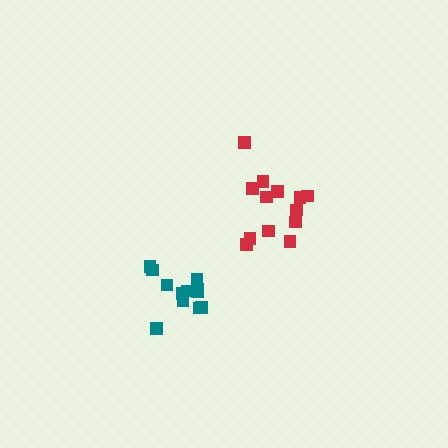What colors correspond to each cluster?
The clusters are colored: red, teal.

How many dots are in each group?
Group 1: 13 dots, Group 2: 13 dots (26 total).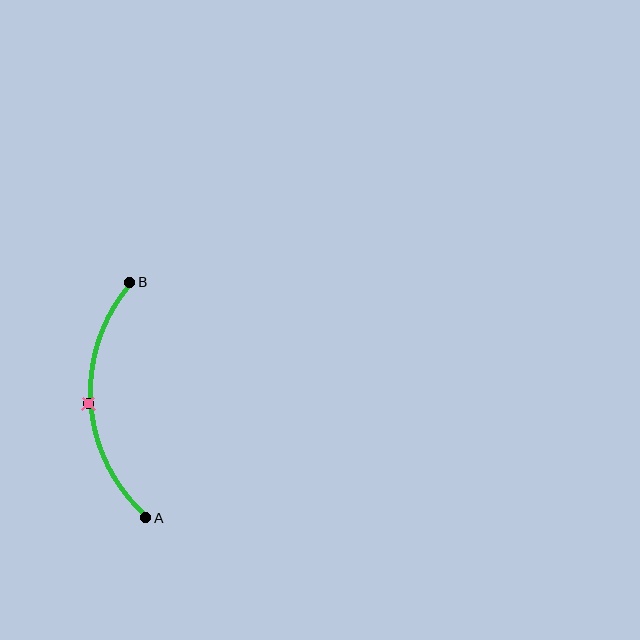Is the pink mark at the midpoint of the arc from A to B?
Yes. The pink mark lies on the arc at equal arc-length from both A and B — it is the arc midpoint.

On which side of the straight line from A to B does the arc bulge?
The arc bulges to the left of the straight line connecting A and B.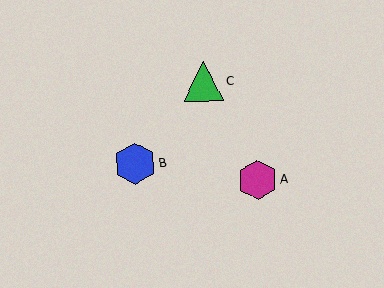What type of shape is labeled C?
Shape C is a green triangle.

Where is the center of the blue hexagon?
The center of the blue hexagon is at (135, 164).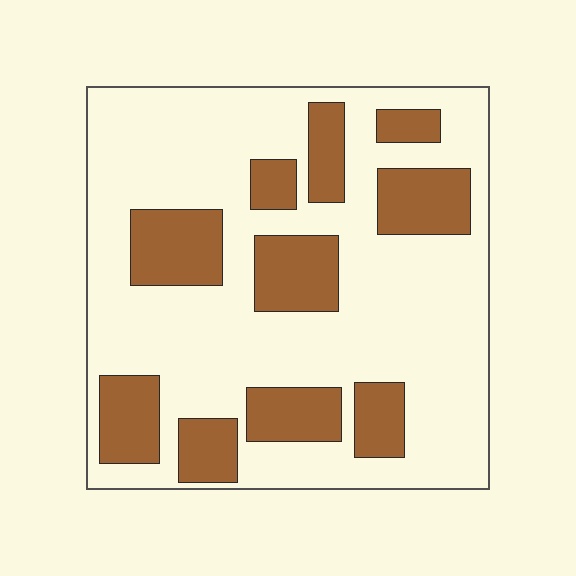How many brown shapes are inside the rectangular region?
10.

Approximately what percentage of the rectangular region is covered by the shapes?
Approximately 30%.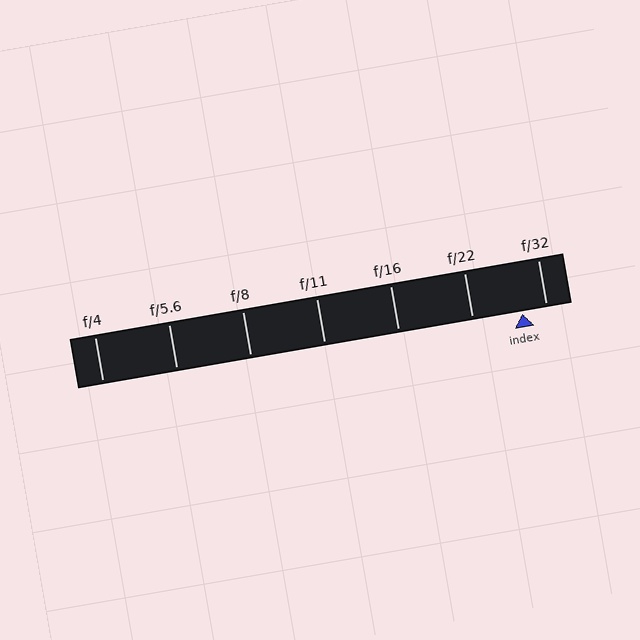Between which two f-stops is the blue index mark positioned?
The index mark is between f/22 and f/32.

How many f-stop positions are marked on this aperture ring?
There are 7 f-stop positions marked.